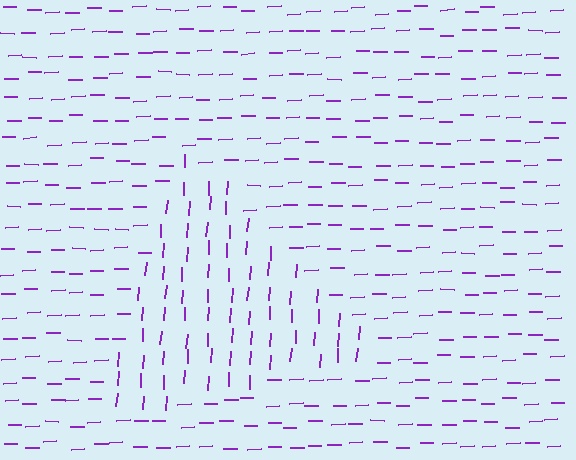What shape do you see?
I see a triangle.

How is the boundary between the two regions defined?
The boundary is defined purely by a change in line orientation (approximately 85 degrees difference). All lines are the same color and thickness.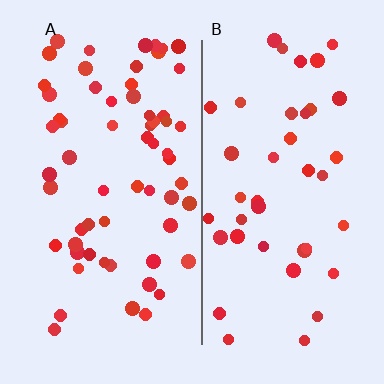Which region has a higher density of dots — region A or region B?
A (the left).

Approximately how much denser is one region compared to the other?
Approximately 1.6× — region A over region B.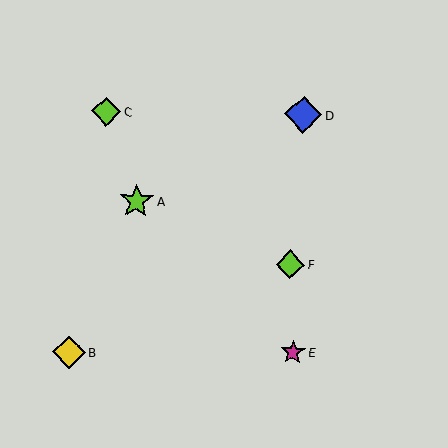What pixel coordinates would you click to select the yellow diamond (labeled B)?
Click at (69, 352) to select the yellow diamond B.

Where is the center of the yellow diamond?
The center of the yellow diamond is at (69, 352).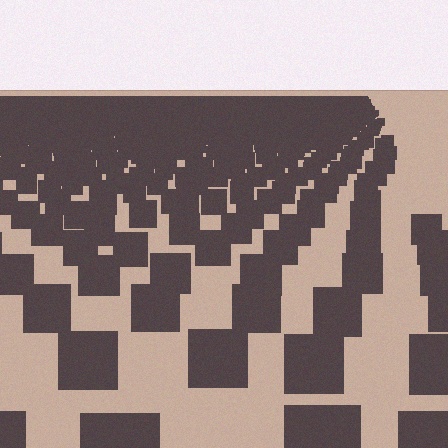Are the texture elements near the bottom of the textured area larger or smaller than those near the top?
Larger. Near the bottom, elements are closer to the viewer and appear at a bigger on-screen size.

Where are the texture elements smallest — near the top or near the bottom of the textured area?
Near the top.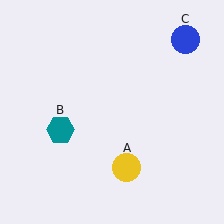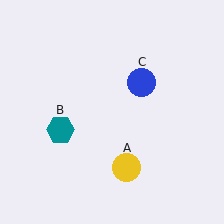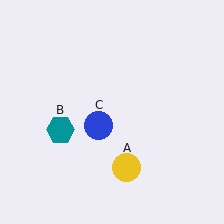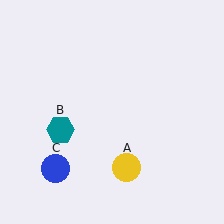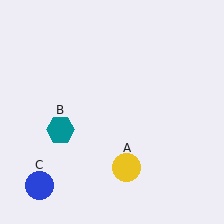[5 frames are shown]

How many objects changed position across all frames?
1 object changed position: blue circle (object C).